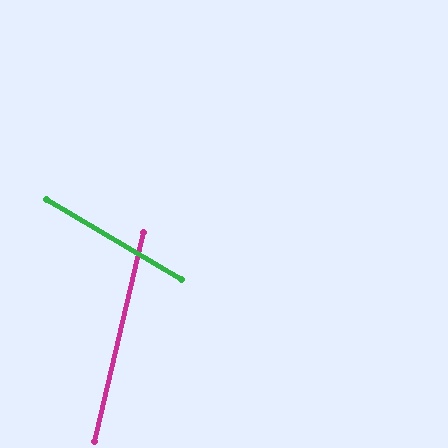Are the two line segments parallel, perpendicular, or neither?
Neither parallel nor perpendicular — they differ by about 72°.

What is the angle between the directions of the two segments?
Approximately 72 degrees.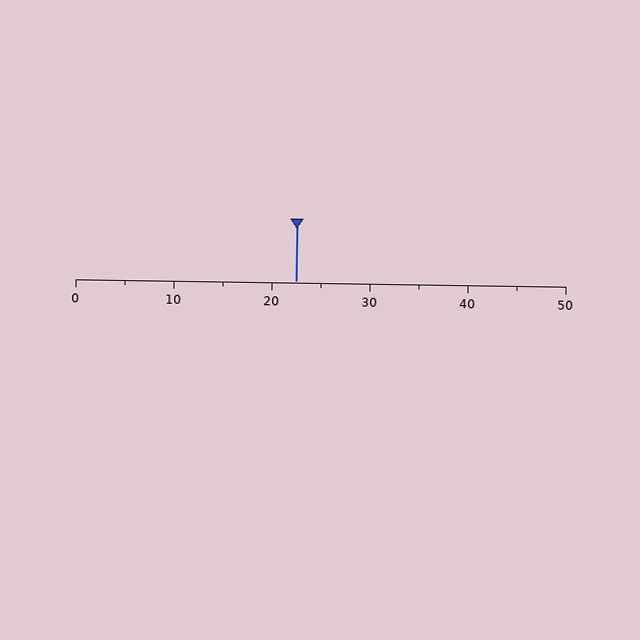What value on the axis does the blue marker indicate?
The marker indicates approximately 22.5.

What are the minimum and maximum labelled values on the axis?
The axis runs from 0 to 50.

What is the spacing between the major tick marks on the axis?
The major ticks are spaced 10 apart.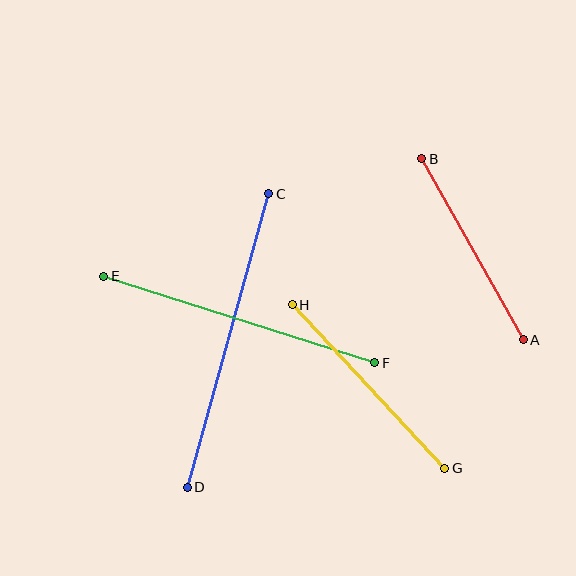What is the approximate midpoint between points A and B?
The midpoint is at approximately (473, 249) pixels.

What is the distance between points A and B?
The distance is approximately 207 pixels.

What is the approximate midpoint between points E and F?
The midpoint is at approximately (239, 320) pixels.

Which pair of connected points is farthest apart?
Points C and D are farthest apart.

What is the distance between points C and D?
The distance is approximately 305 pixels.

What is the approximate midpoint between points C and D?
The midpoint is at approximately (228, 340) pixels.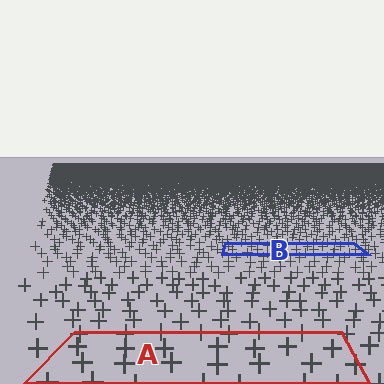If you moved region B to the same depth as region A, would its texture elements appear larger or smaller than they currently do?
They would appear larger. At a closer depth, the same texture elements are projected at a bigger on-screen size.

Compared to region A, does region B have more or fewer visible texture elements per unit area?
Region B has more texture elements per unit area — they are packed more densely because it is farther away.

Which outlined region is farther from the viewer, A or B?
Region B is farther from the viewer — the texture elements inside it appear smaller and more densely packed.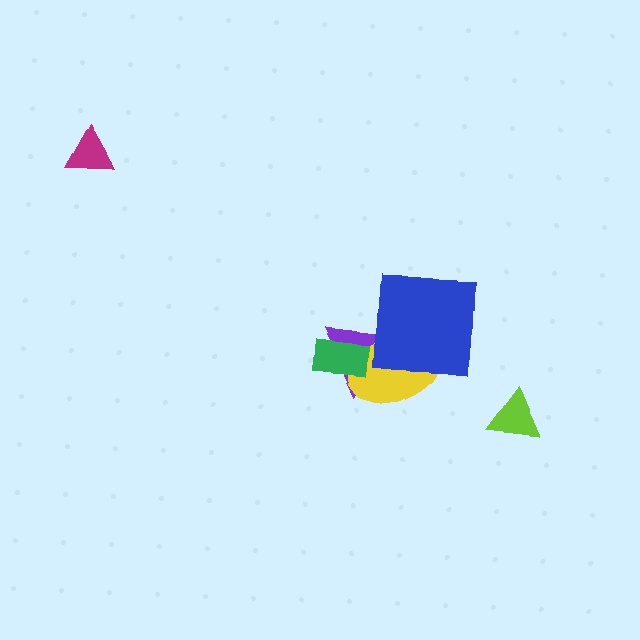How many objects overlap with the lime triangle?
0 objects overlap with the lime triangle.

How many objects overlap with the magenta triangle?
0 objects overlap with the magenta triangle.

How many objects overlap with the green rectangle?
2 objects overlap with the green rectangle.